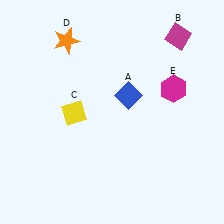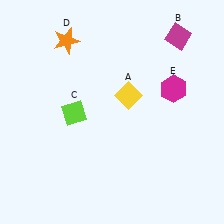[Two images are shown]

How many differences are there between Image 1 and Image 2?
There are 2 differences between the two images.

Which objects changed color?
A changed from blue to yellow. C changed from yellow to lime.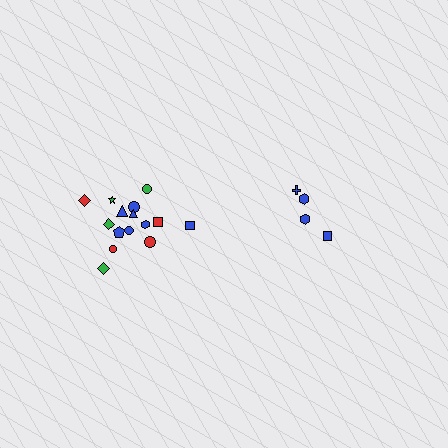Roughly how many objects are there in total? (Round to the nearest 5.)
Roughly 20 objects in total.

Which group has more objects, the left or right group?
The left group.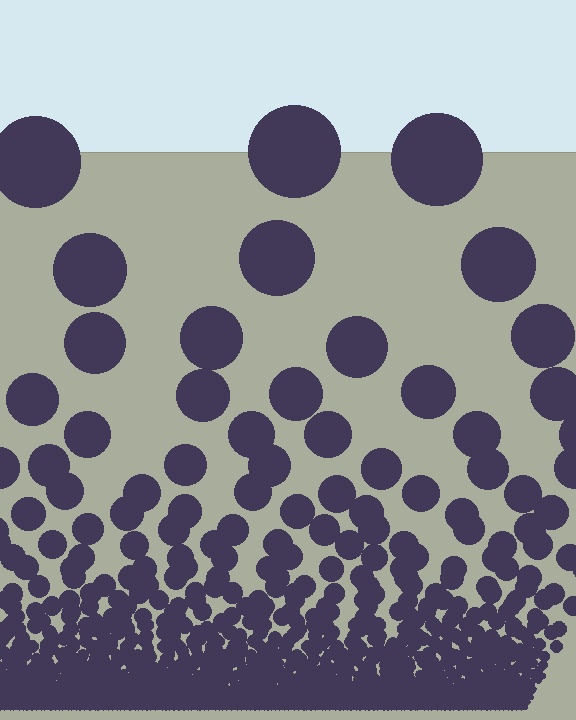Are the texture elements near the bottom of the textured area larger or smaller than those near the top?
Smaller. The gradient is inverted — elements near the bottom are smaller and denser.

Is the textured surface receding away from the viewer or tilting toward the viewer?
The surface appears to tilt toward the viewer. Texture elements get larger and sparser toward the top.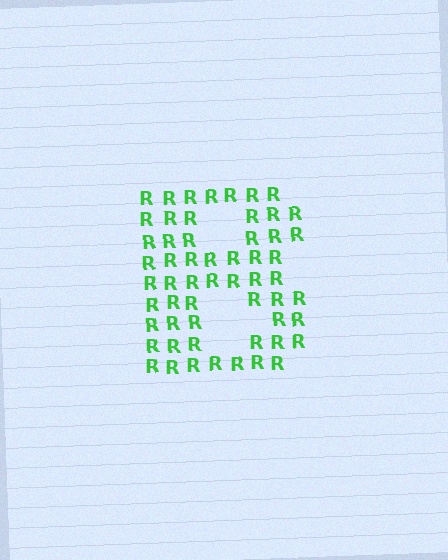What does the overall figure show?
The overall figure shows the letter B.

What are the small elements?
The small elements are letter R's.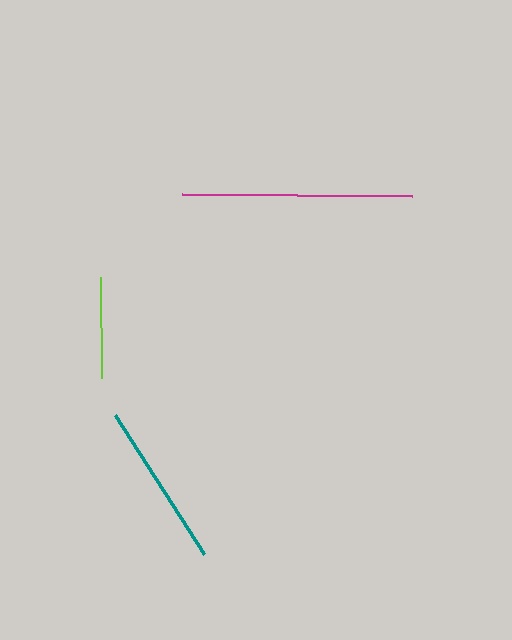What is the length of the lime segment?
The lime segment is approximately 100 pixels long.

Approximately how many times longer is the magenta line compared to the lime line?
The magenta line is approximately 2.3 times the length of the lime line.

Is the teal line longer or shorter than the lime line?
The teal line is longer than the lime line.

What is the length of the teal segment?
The teal segment is approximately 165 pixels long.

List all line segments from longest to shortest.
From longest to shortest: magenta, teal, lime.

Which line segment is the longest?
The magenta line is the longest at approximately 230 pixels.